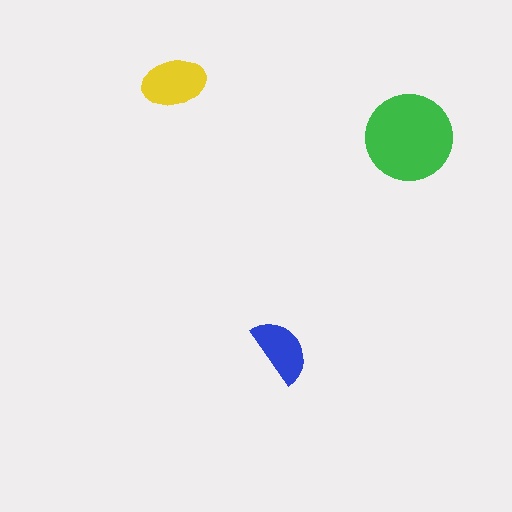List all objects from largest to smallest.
The green circle, the yellow ellipse, the blue semicircle.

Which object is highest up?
The yellow ellipse is topmost.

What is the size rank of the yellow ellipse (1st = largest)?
2nd.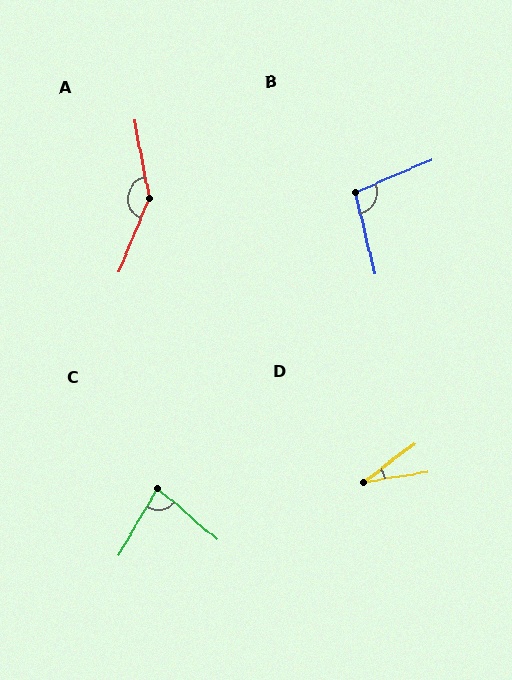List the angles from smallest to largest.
D (28°), C (80°), B (99°), A (146°).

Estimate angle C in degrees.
Approximately 80 degrees.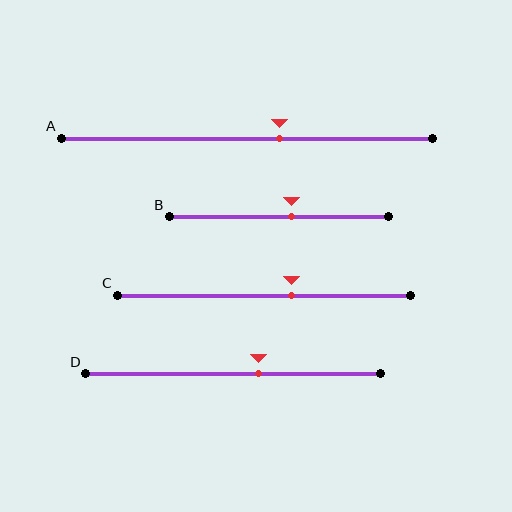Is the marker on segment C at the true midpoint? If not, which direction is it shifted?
No, the marker on segment C is shifted to the right by about 9% of the segment length.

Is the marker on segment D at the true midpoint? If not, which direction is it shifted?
No, the marker on segment D is shifted to the right by about 9% of the segment length.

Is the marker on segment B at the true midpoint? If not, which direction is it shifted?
No, the marker on segment B is shifted to the right by about 6% of the segment length.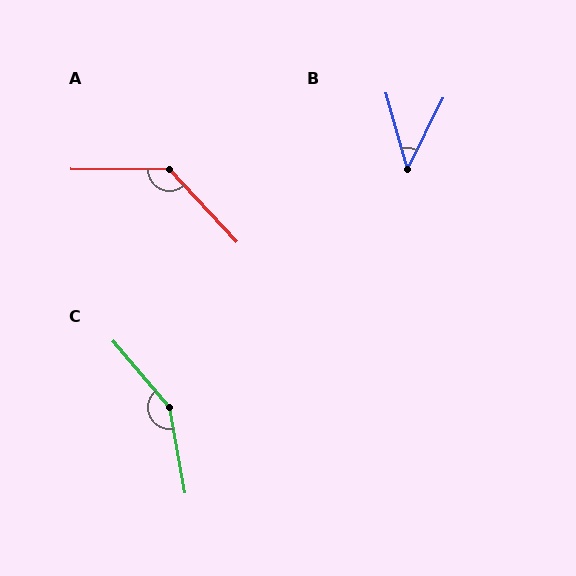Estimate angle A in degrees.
Approximately 133 degrees.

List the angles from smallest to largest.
B (42°), A (133°), C (150°).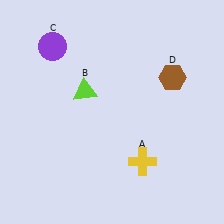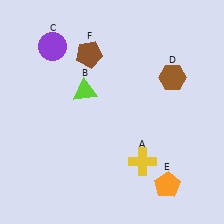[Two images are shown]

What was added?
An orange pentagon (E), a brown pentagon (F) were added in Image 2.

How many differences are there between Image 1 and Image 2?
There are 2 differences between the two images.